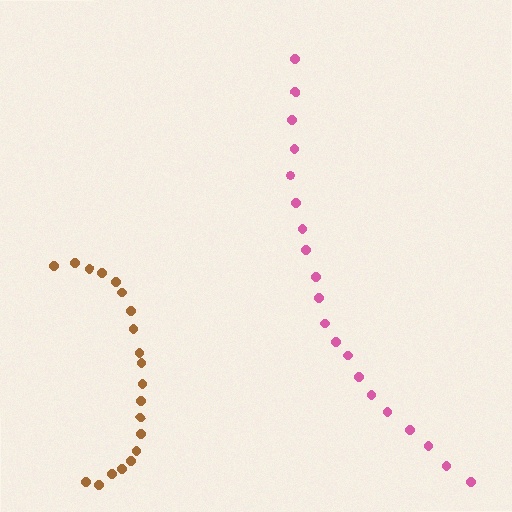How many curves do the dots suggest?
There are 2 distinct paths.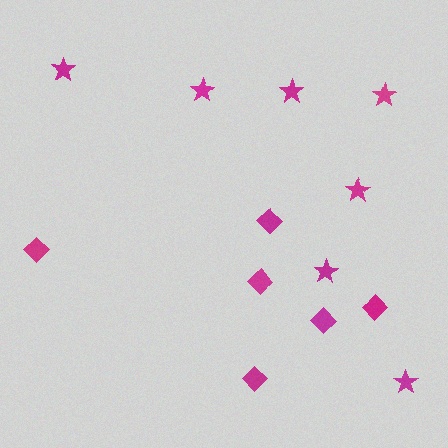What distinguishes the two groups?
There are 2 groups: one group of diamonds (6) and one group of stars (7).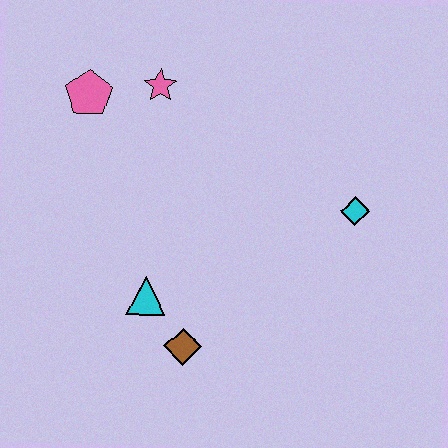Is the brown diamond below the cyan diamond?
Yes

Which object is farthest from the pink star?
The brown diamond is farthest from the pink star.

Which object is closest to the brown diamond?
The cyan triangle is closest to the brown diamond.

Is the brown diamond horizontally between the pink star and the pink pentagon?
No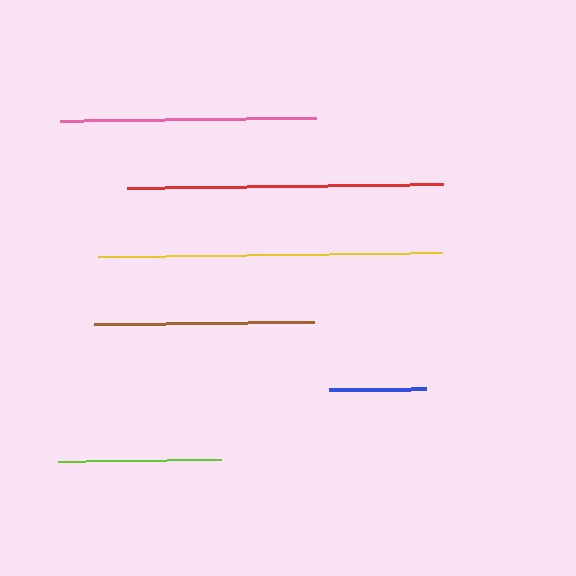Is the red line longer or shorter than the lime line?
The red line is longer than the lime line.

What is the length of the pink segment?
The pink segment is approximately 256 pixels long.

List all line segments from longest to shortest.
From longest to shortest: yellow, red, pink, brown, lime, blue.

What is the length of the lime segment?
The lime segment is approximately 163 pixels long.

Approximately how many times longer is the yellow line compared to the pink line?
The yellow line is approximately 1.3 times the length of the pink line.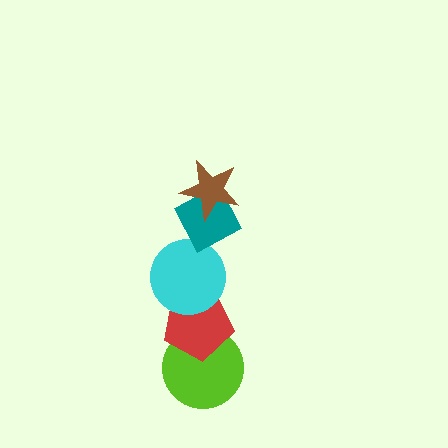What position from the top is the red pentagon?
The red pentagon is 4th from the top.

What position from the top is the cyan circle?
The cyan circle is 3rd from the top.